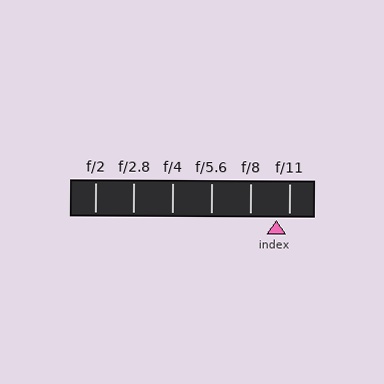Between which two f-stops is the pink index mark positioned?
The index mark is between f/8 and f/11.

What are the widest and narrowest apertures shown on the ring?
The widest aperture shown is f/2 and the narrowest is f/11.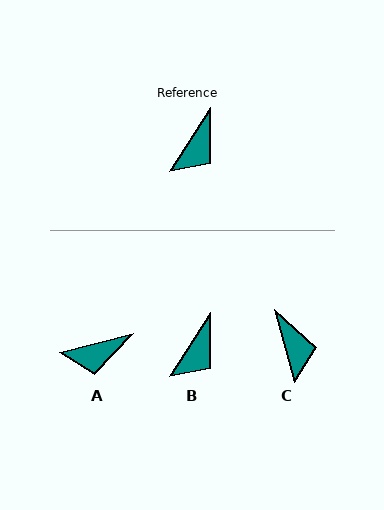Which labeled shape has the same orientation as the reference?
B.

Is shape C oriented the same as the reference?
No, it is off by about 47 degrees.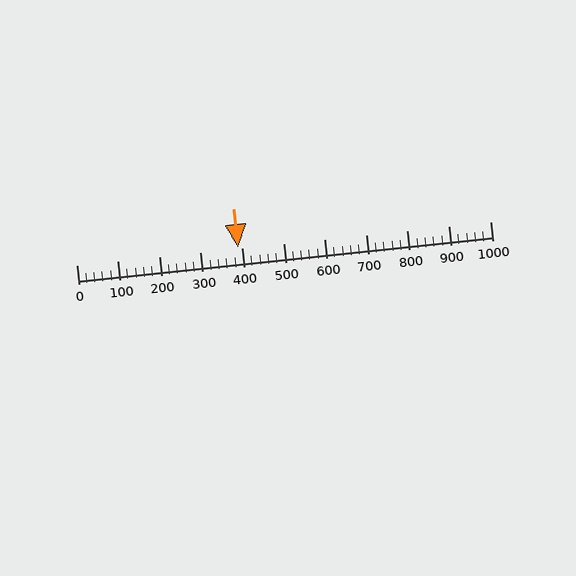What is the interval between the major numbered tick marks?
The major tick marks are spaced 100 units apart.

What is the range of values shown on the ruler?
The ruler shows values from 0 to 1000.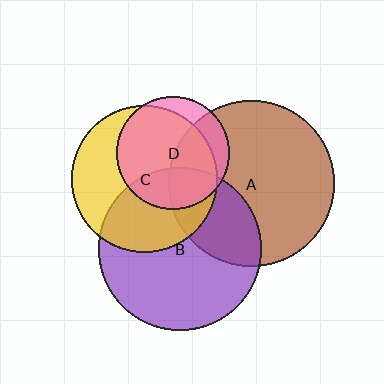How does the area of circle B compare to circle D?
Approximately 2.1 times.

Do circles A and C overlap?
Yes.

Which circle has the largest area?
Circle A (brown).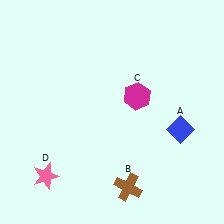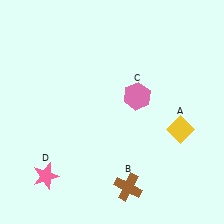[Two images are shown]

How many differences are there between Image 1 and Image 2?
There are 2 differences between the two images.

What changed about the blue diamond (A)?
In Image 1, A is blue. In Image 2, it changed to yellow.